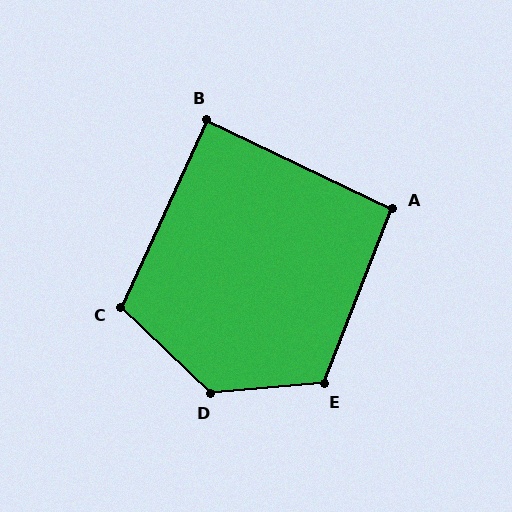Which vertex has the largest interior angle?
D, at approximately 131 degrees.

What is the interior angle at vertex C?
Approximately 109 degrees (obtuse).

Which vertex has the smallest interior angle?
B, at approximately 89 degrees.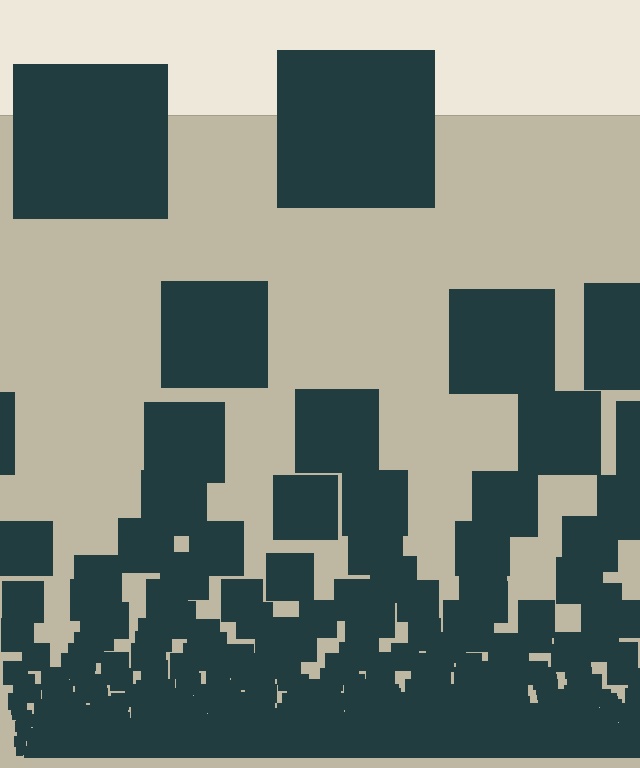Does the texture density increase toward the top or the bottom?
Density increases toward the bottom.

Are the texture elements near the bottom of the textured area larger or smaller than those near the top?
Smaller. The gradient is inverted — elements near the bottom are smaller and denser.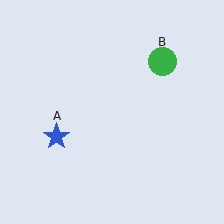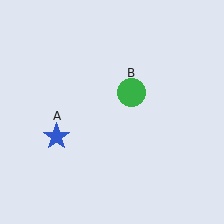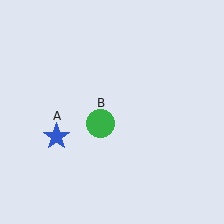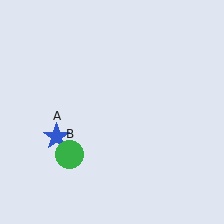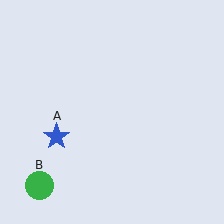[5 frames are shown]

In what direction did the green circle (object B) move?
The green circle (object B) moved down and to the left.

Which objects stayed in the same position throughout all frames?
Blue star (object A) remained stationary.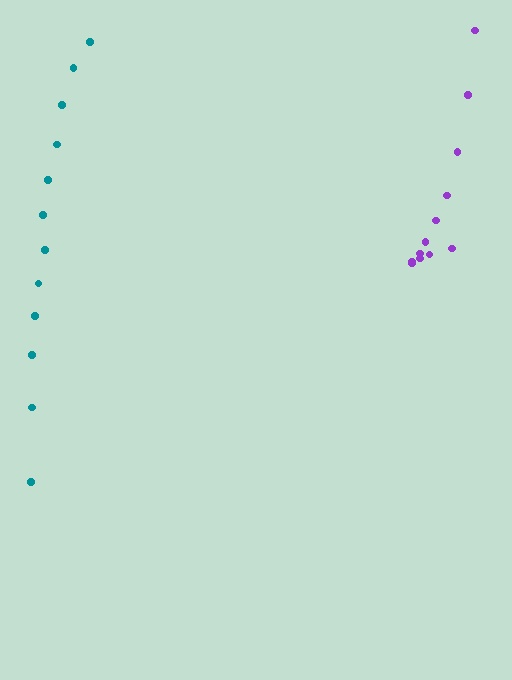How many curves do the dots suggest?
There are 2 distinct paths.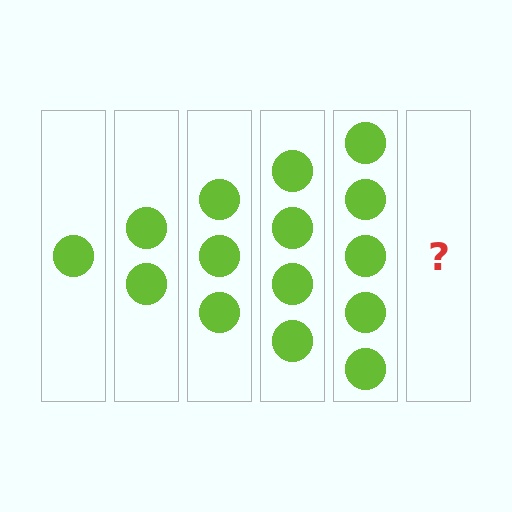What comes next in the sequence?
The next element should be 6 circles.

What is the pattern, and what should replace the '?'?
The pattern is that each step adds one more circle. The '?' should be 6 circles.